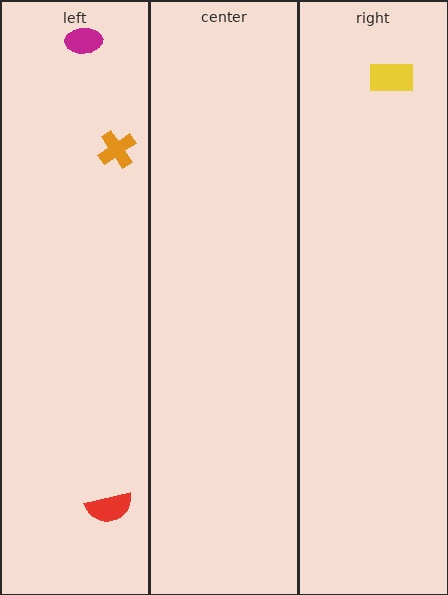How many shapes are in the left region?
3.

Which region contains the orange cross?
The left region.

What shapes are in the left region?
The magenta ellipse, the orange cross, the red semicircle.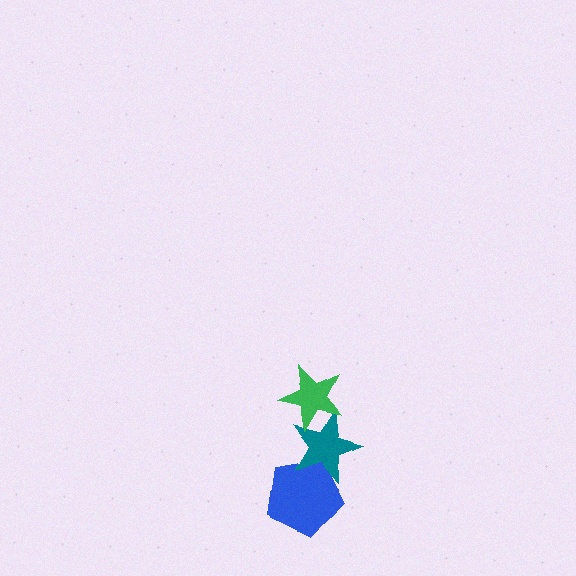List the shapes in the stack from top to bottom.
From top to bottom: the green star, the teal star, the blue pentagon.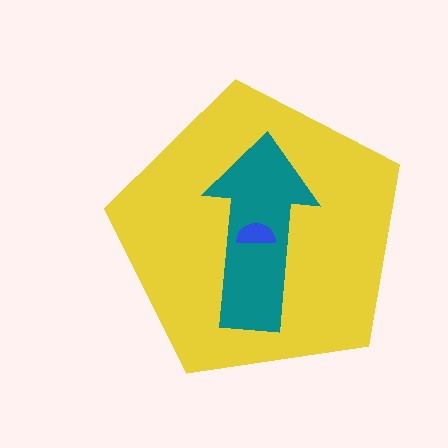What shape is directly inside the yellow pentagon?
The teal arrow.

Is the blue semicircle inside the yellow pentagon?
Yes.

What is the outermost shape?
The yellow pentagon.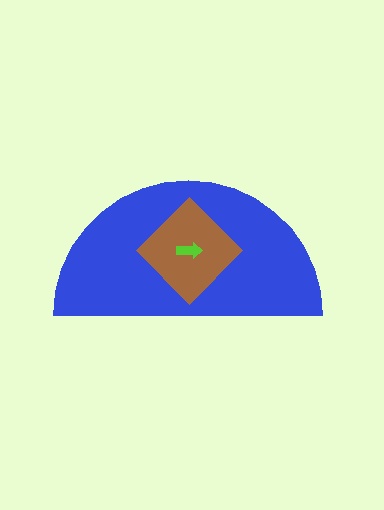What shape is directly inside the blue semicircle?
The brown diamond.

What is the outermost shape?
The blue semicircle.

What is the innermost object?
The lime arrow.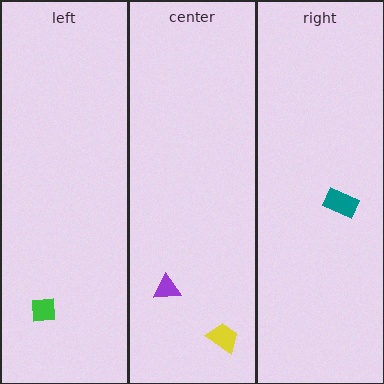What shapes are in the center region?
The yellow trapezoid, the purple triangle.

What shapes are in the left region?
The green square.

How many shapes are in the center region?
2.